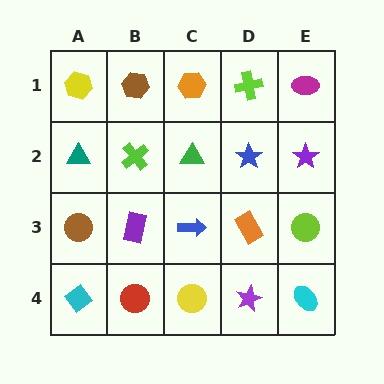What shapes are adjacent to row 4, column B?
A purple rectangle (row 3, column B), a cyan diamond (row 4, column A), a yellow circle (row 4, column C).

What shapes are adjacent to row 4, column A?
A brown circle (row 3, column A), a red circle (row 4, column B).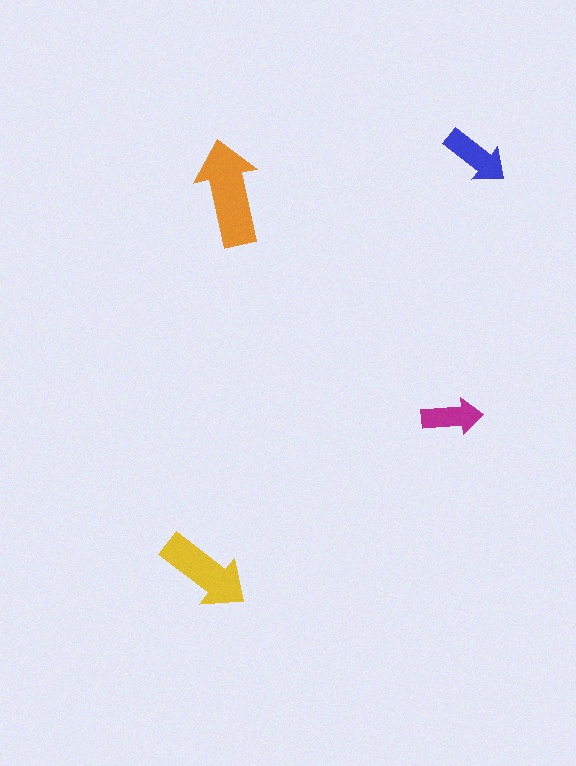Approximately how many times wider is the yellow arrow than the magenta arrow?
About 1.5 times wider.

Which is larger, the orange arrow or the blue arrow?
The orange one.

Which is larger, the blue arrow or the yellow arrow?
The yellow one.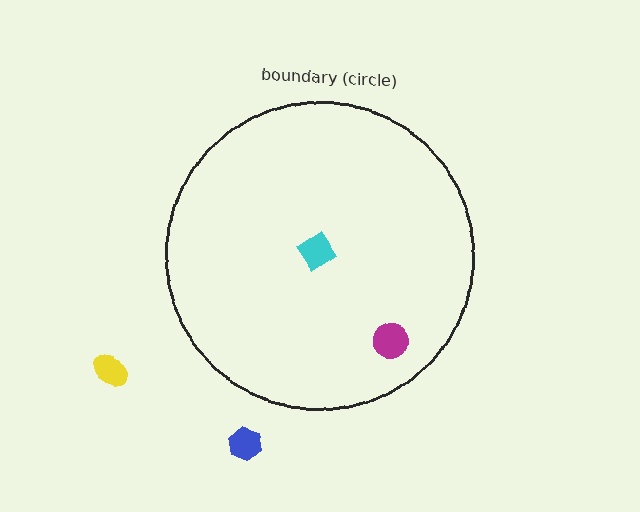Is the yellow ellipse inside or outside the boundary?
Outside.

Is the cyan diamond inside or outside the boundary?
Inside.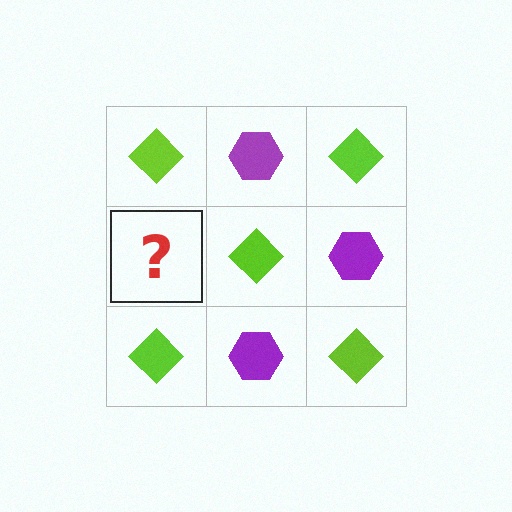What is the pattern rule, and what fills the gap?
The rule is that it alternates lime diamond and purple hexagon in a checkerboard pattern. The gap should be filled with a purple hexagon.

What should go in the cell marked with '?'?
The missing cell should contain a purple hexagon.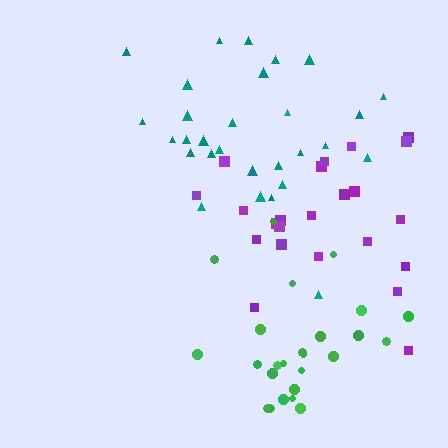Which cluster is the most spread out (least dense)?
Purple.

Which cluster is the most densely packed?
Green.